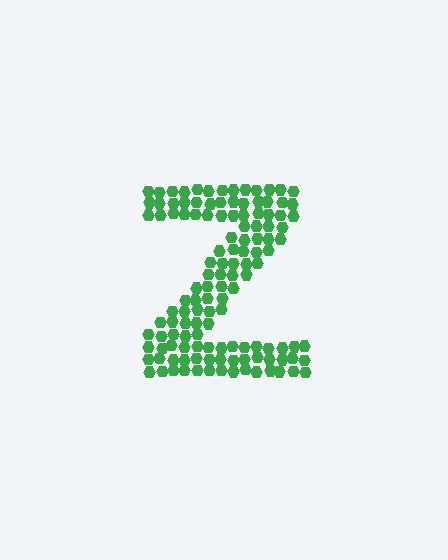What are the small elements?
The small elements are hexagons.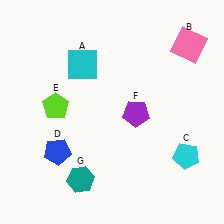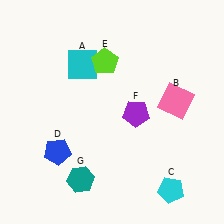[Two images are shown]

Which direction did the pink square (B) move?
The pink square (B) moved down.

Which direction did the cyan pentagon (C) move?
The cyan pentagon (C) moved down.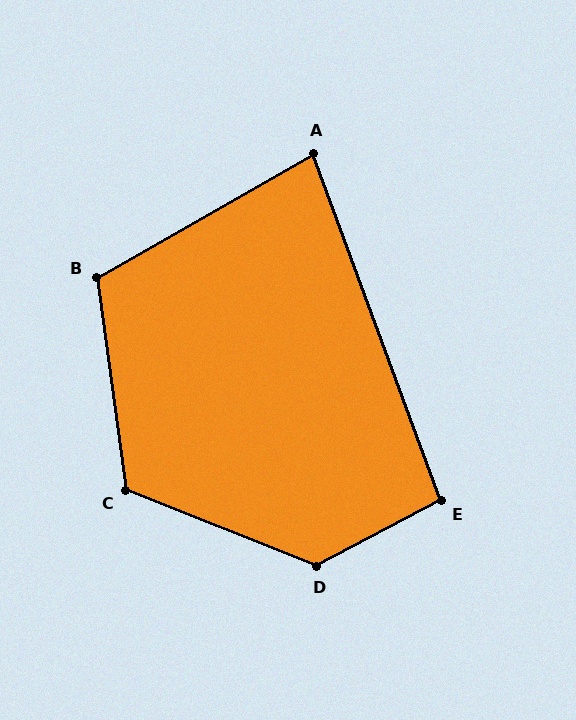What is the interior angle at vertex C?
Approximately 119 degrees (obtuse).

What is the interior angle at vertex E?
Approximately 97 degrees (obtuse).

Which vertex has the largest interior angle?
D, at approximately 131 degrees.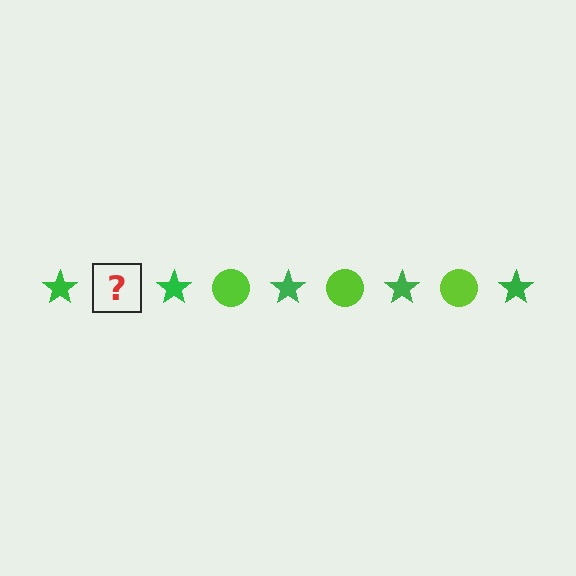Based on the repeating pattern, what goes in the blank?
The blank should be a lime circle.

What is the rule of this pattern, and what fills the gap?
The rule is that the pattern alternates between green star and lime circle. The gap should be filled with a lime circle.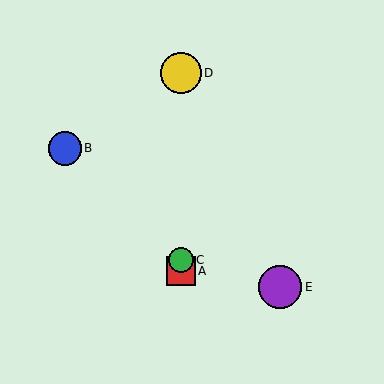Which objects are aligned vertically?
Objects A, C, D are aligned vertically.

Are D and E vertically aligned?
No, D is at x≈181 and E is at x≈280.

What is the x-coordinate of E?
Object E is at x≈280.